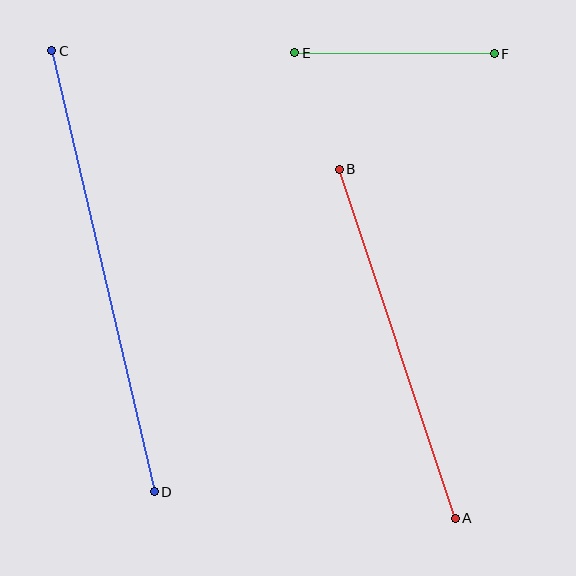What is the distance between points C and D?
The distance is approximately 453 pixels.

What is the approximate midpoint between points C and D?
The midpoint is at approximately (103, 271) pixels.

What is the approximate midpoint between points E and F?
The midpoint is at approximately (395, 53) pixels.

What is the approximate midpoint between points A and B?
The midpoint is at approximately (397, 344) pixels.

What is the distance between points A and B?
The distance is approximately 368 pixels.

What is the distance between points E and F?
The distance is approximately 200 pixels.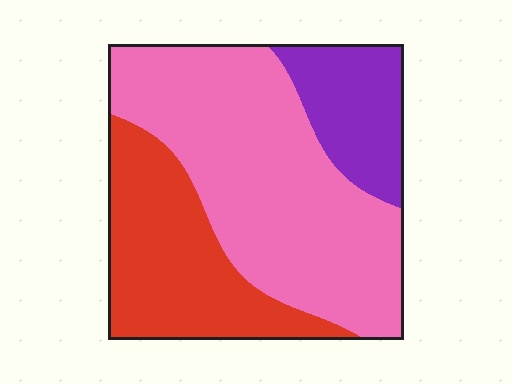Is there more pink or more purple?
Pink.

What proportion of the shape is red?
Red covers 30% of the shape.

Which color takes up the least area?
Purple, at roughly 15%.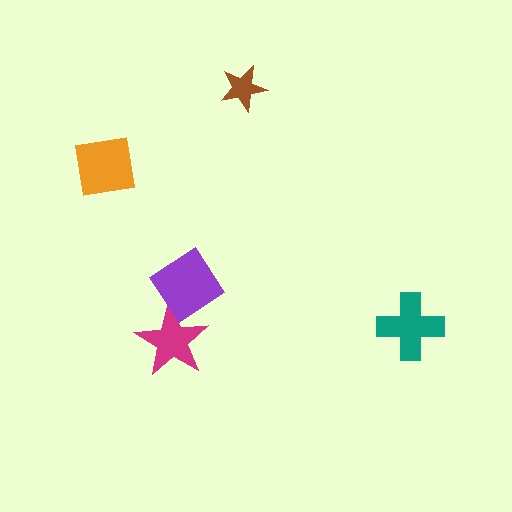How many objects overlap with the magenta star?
1 object overlaps with the magenta star.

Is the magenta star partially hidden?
Yes, it is partially covered by another shape.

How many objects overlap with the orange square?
0 objects overlap with the orange square.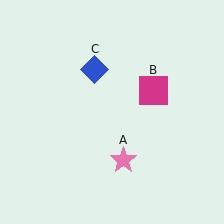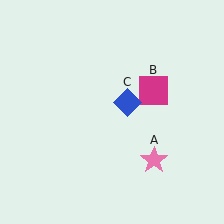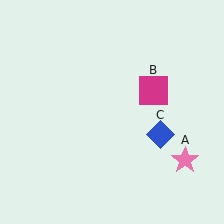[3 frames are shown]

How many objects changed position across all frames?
2 objects changed position: pink star (object A), blue diamond (object C).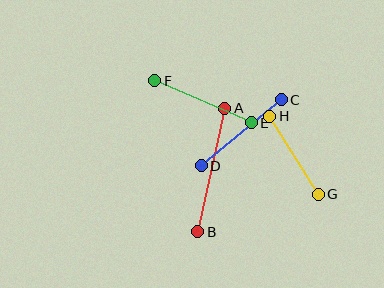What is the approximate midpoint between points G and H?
The midpoint is at approximately (294, 155) pixels.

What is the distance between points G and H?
The distance is approximately 92 pixels.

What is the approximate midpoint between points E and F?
The midpoint is at approximately (203, 102) pixels.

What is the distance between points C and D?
The distance is approximately 104 pixels.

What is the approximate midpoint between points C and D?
The midpoint is at approximately (241, 133) pixels.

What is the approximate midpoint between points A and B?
The midpoint is at approximately (211, 170) pixels.